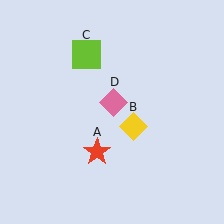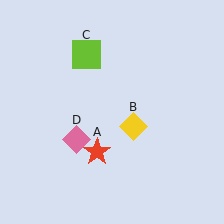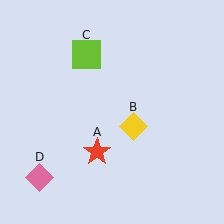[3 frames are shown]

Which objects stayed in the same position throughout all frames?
Red star (object A) and yellow diamond (object B) and lime square (object C) remained stationary.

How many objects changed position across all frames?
1 object changed position: pink diamond (object D).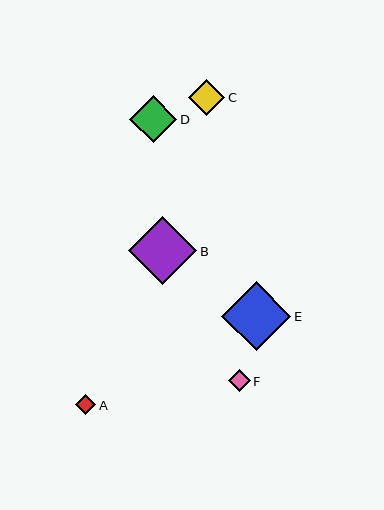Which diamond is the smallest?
Diamond A is the smallest with a size of approximately 20 pixels.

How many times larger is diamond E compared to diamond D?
Diamond E is approximately 1.5 times the size of diamond D.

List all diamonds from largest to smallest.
From largest to smallest: E, B, D, C, F, A.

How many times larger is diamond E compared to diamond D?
Diamond E is approximately 1.5 times the size of diamond D.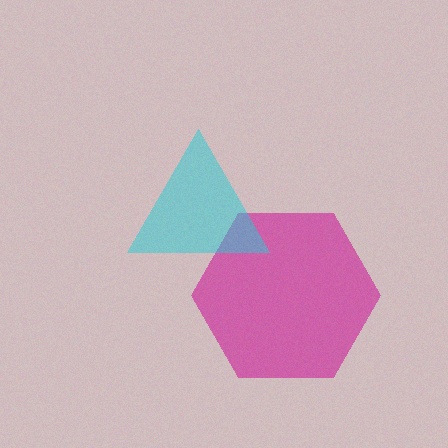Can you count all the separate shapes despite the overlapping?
Yes, there are 2 separate shapes.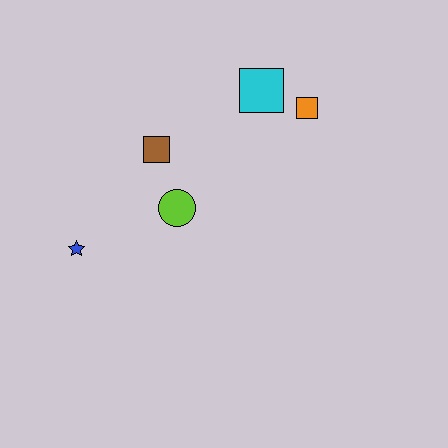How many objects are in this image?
There are 5 objects.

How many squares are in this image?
There are 3 squares.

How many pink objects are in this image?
There are no pink objects.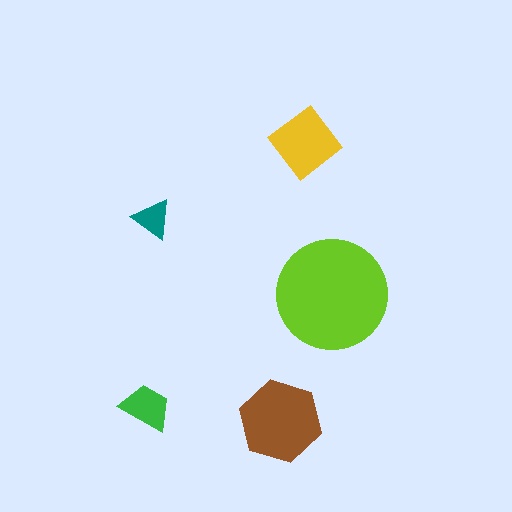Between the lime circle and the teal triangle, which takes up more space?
The lime circle.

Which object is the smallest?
The teal triangle.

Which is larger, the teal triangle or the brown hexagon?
The brown hexagon.